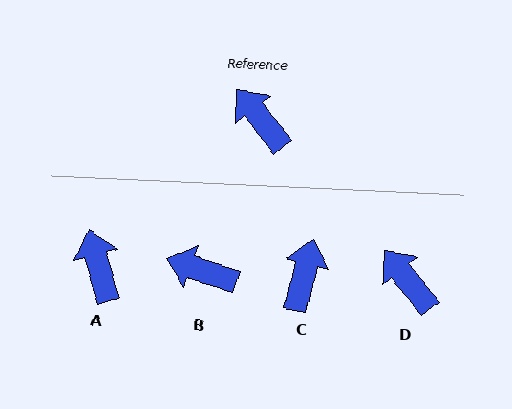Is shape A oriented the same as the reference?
No, it is off by about 23 degrees.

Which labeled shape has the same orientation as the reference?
D.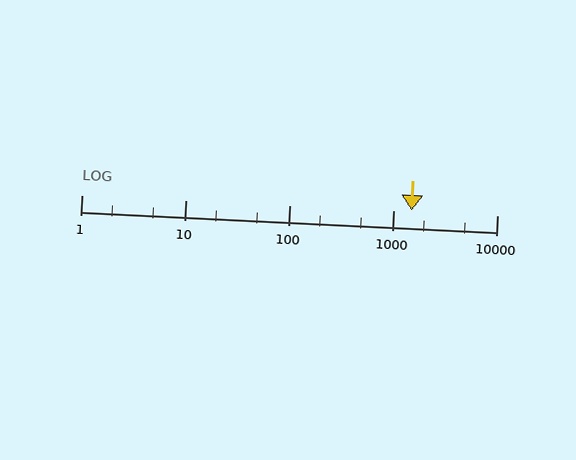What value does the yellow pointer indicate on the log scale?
The pointer indicates approximately 1500.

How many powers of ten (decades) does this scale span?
The scale spans 4 decades, from 1 to 10000.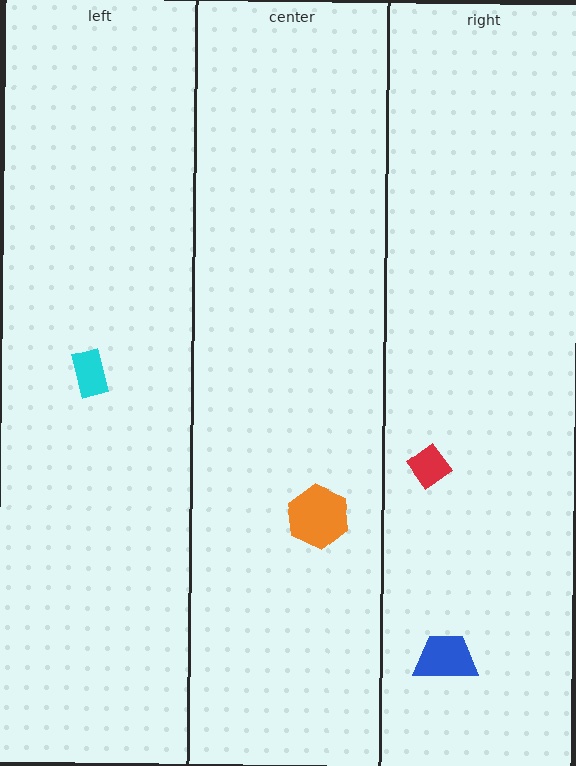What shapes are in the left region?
The cyan rectangle.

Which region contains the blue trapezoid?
The right region.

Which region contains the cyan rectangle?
The left region.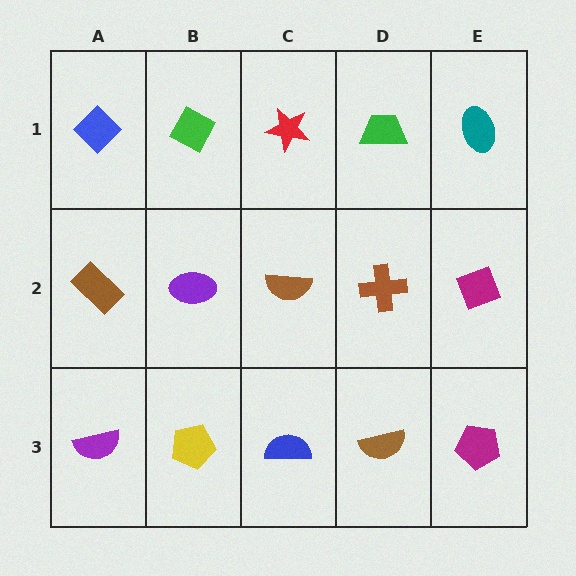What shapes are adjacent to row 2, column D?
A green trapezoid (row 1, column D), a brown semicircle (row 3, column D), a brown semicircle (row 2, column C), a magenta diamond (row 2, column E).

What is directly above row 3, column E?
A magenta diamond.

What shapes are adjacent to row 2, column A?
A blue diamond (row 1, column A), a purple semicircle (row 3, column A), a purple ellipse (row 2, column B).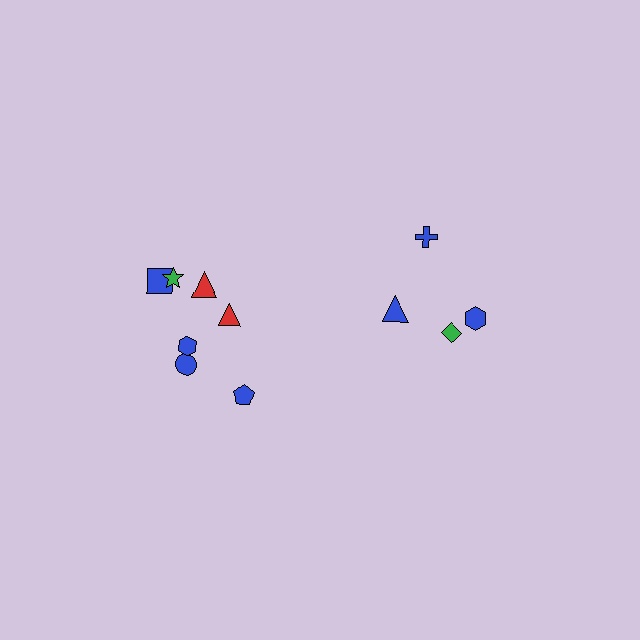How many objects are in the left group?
There are 7 objects.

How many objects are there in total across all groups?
There are 11 objects.